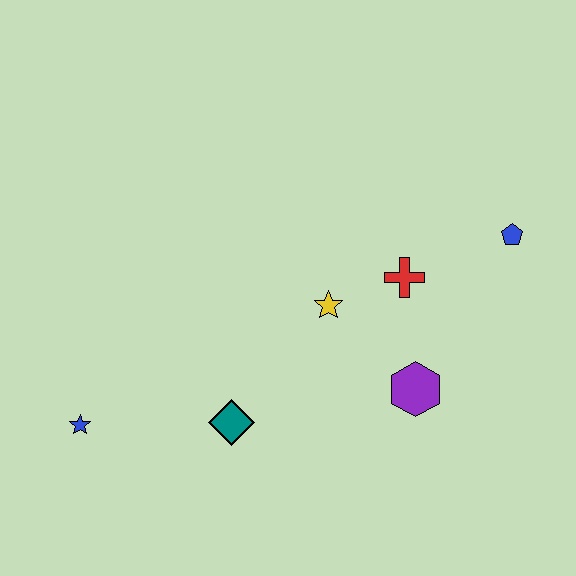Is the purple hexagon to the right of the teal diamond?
Yes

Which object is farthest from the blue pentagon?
The blue star is farthest from the blue pentagon.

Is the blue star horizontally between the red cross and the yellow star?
No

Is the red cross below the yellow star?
No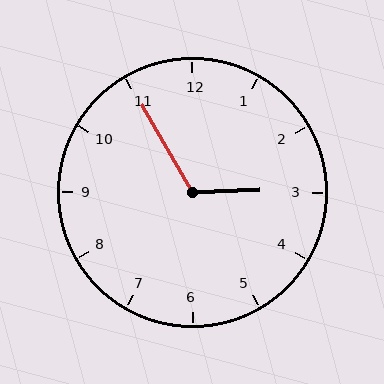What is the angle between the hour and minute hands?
Approximately 118 degrees.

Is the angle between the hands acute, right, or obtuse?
It is obtuse.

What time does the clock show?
2:55.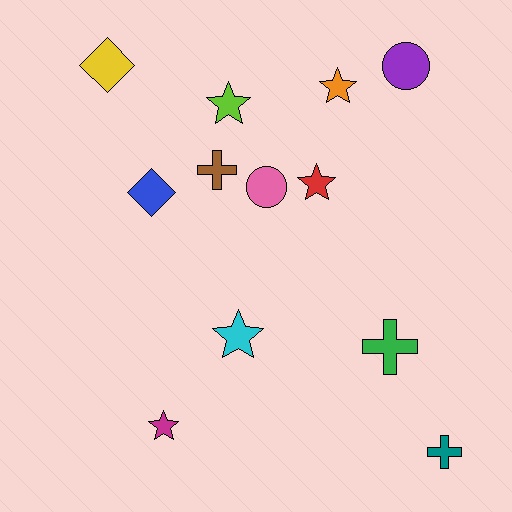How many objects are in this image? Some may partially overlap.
There are 12 objects.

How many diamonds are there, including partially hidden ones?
There are 2 diamonds.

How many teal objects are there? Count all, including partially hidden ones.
There is 1 teal object.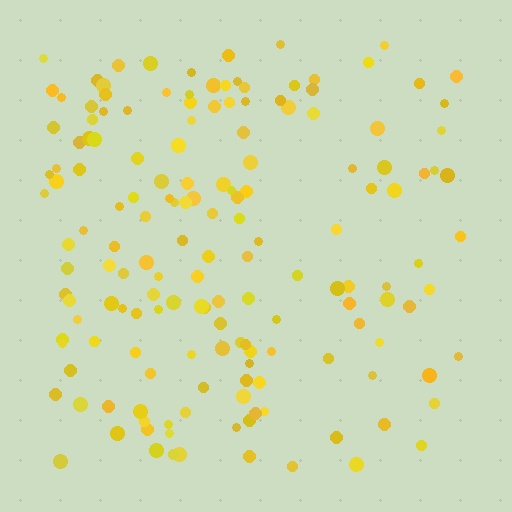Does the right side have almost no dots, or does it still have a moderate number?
Still a moderate number, just noticeably fewer than the left.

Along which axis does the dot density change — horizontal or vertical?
Horizontal.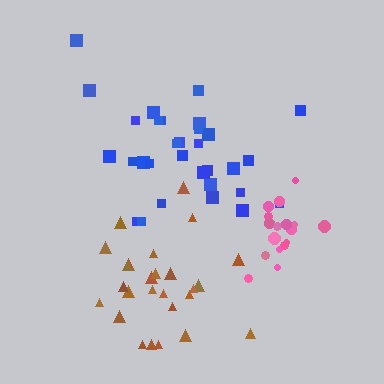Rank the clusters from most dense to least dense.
pink, blue, brown.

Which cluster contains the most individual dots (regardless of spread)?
Blue (31).